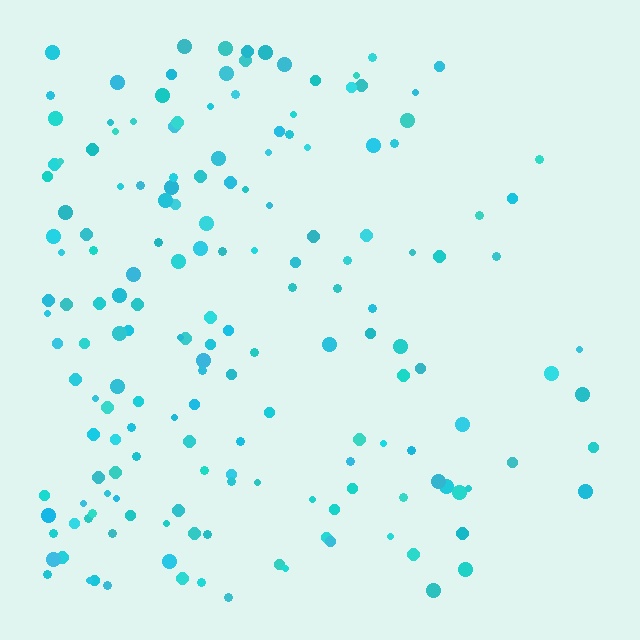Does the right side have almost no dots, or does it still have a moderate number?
Still a moderate number, just noticeably fewer than the left.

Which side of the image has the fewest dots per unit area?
The right.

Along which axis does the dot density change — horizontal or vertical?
Horizontal.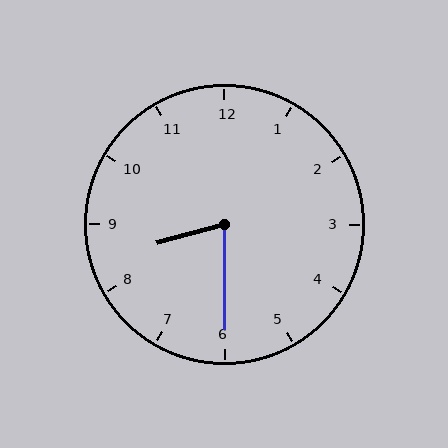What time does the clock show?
8:30.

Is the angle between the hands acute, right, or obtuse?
It is acute.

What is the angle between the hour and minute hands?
Approximately 75 degrees.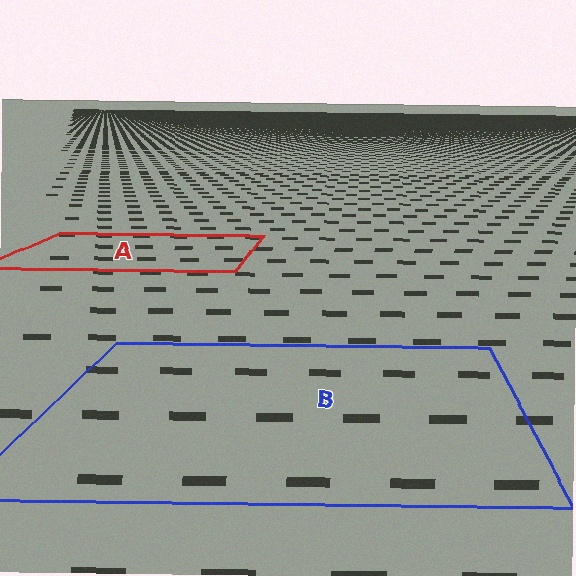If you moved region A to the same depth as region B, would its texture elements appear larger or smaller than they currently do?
They would appear larger. At a closer depth, the same texture elements are projected at a bigger on-screen size.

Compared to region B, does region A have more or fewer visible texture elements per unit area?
Region A has more texture elements per unit area — they are packed more densely because it is farther away.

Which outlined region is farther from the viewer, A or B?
Region A is farther from the viewer — the texture elements inside it appear smaller and more densely packed.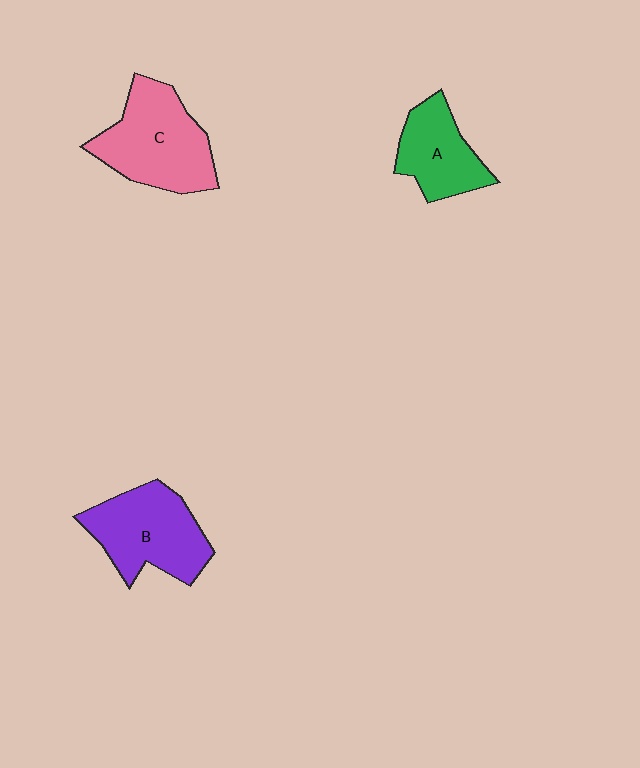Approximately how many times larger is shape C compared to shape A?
Approximately 1.5 times.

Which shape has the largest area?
Shape C (pink).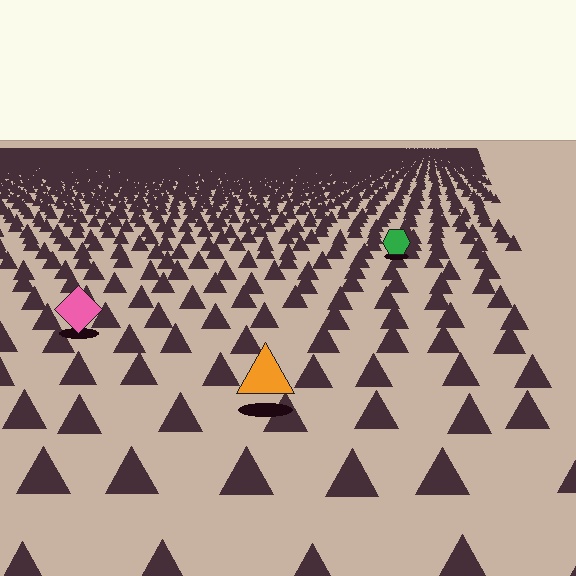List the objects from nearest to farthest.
From nearest to farthest: the orange triangle, the pink diamond, the green hexagon.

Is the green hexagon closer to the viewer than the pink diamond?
No. The pink diamond is closer — you can tell from the texture gradient: the ground texture is coarser near it.